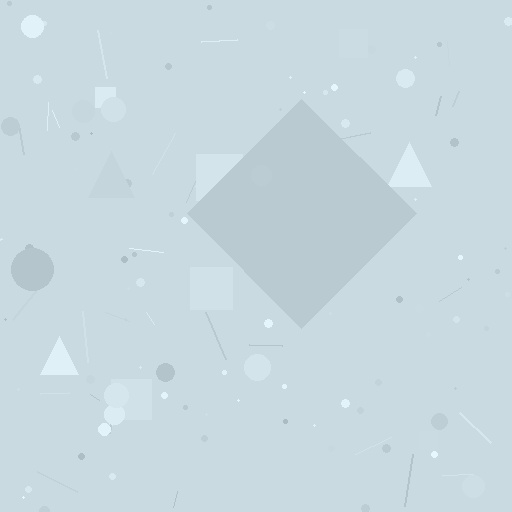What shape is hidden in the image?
A diamond is hidden in the image.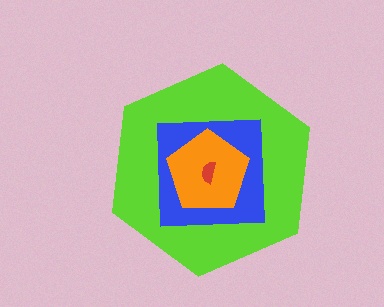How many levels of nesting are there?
4.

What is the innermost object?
The red semicircle.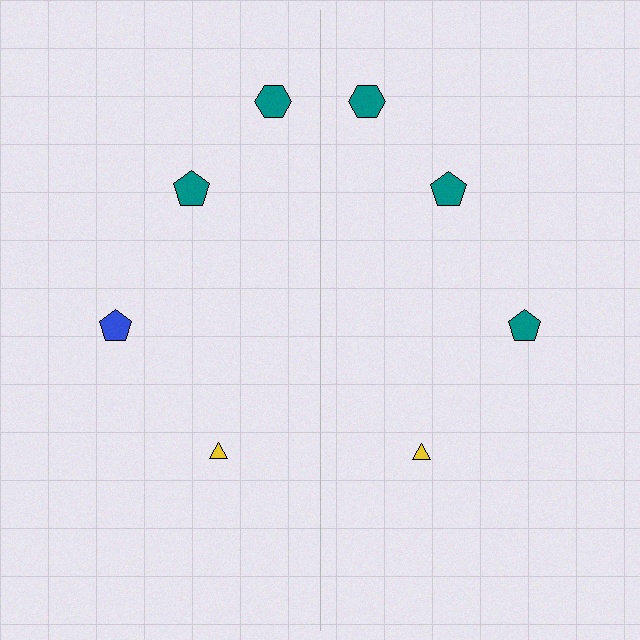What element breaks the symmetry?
The teal pentagon on the right side breaks the symmetry — its mirror counterpart is blue.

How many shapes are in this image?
There are 8 shapes in this image.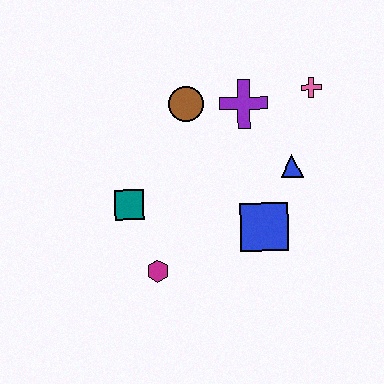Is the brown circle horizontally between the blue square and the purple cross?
No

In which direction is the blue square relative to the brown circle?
The blue square is below the brown circle.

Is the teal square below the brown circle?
Yes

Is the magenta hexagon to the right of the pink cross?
No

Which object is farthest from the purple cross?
The magenta hexagon is farthest from the purple cross.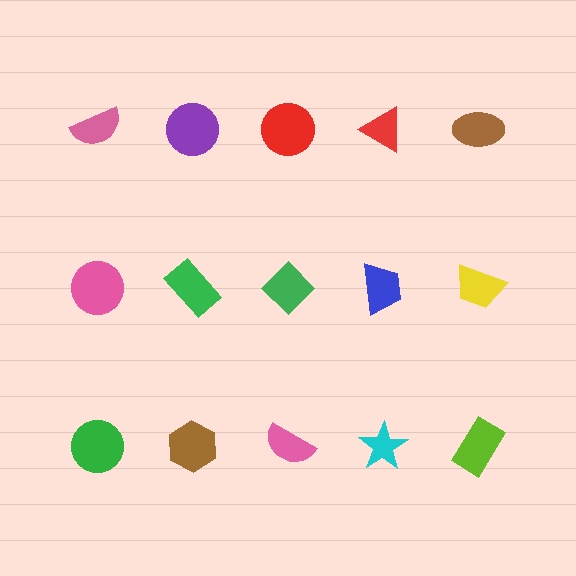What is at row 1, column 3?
A red circle.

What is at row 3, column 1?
A green circle.